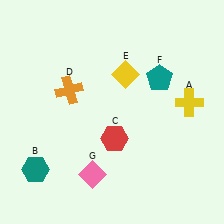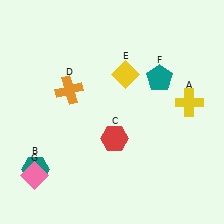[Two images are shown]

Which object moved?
The pink diamond (G) moved left.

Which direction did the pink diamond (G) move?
The pink diamond (G) moved left.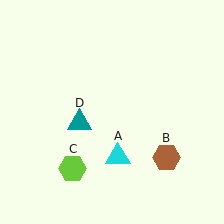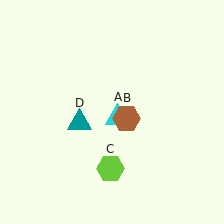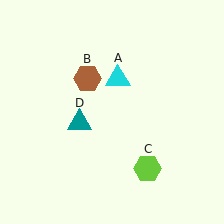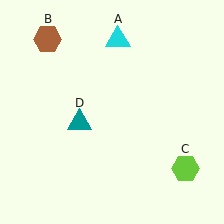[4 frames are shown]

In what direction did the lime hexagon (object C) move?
The lime hexagon (object C) moved right.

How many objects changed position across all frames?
3 objects changed position: cyan triangle (object A), brown hexagon (object B), lime hexagon (object C).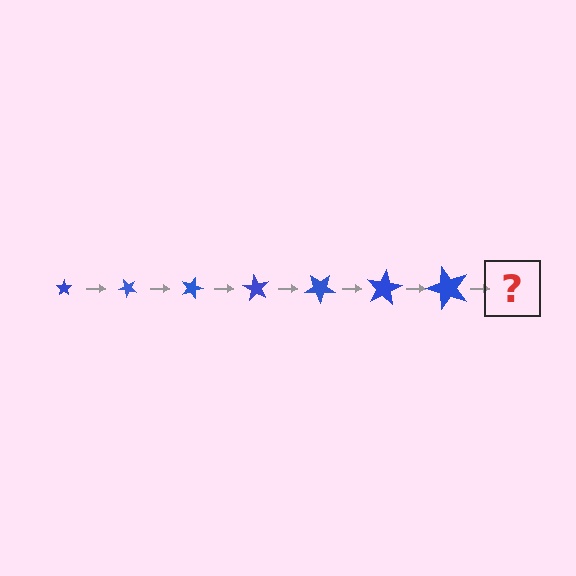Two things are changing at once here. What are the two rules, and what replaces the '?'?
The two rules are that the star grows larger each step and it rotates 45 degrees each step. The '?' should be a star, larger than the previous one and rotated 315 degrees from the start.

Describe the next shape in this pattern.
It should be a star, larger than the previous one and rotated 315 degrees from the start.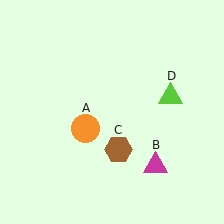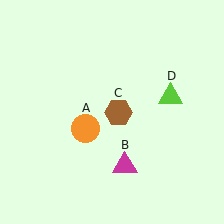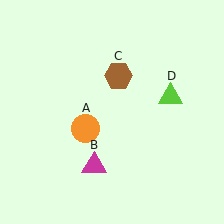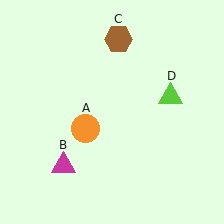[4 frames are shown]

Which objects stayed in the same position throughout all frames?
Orange circle (object A) and lime triangle (object D) remained stationary.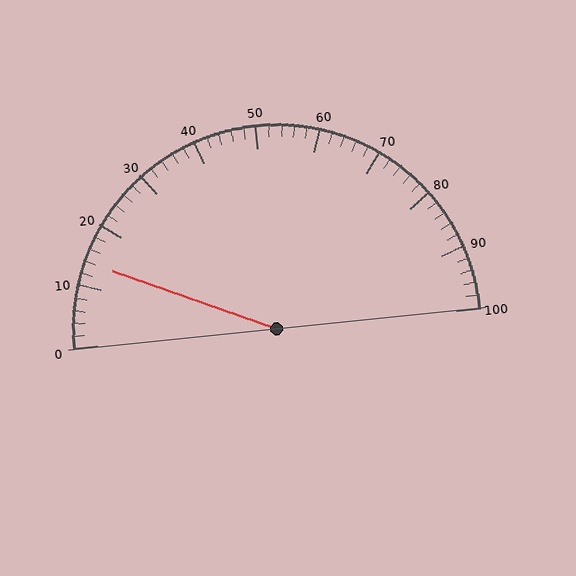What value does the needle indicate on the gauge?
The needle indicates approximately 14.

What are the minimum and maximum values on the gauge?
The gauge ranges from 0 to 100.